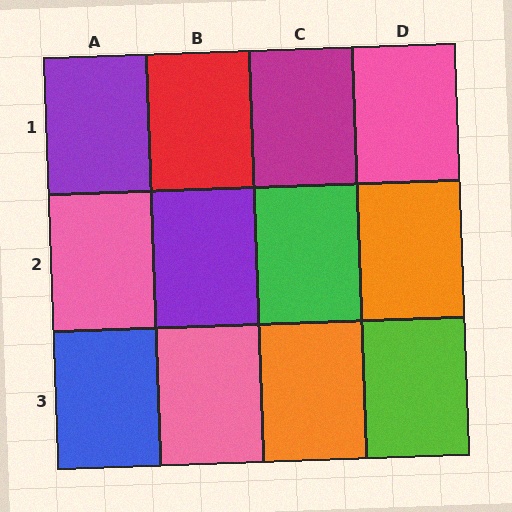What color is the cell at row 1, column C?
Magenta.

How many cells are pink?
3 cells are pink.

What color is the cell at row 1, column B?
Red.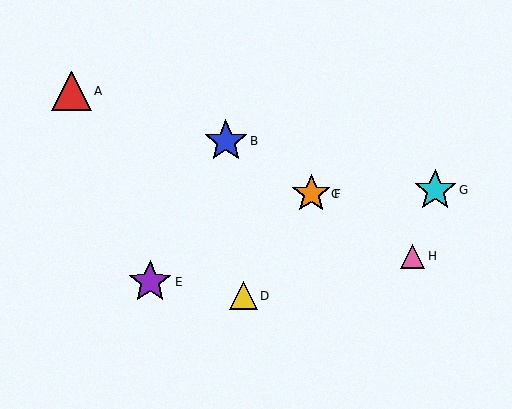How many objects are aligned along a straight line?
4 objects (B, C, F, H) are aligned along a straight line.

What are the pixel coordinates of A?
Object A is at (71, 91).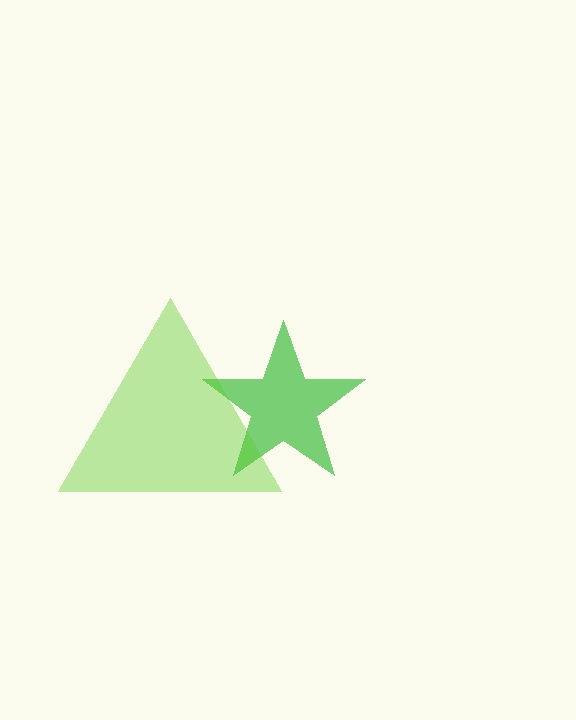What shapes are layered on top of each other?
The layered shapes are: a green star, a lime triangle.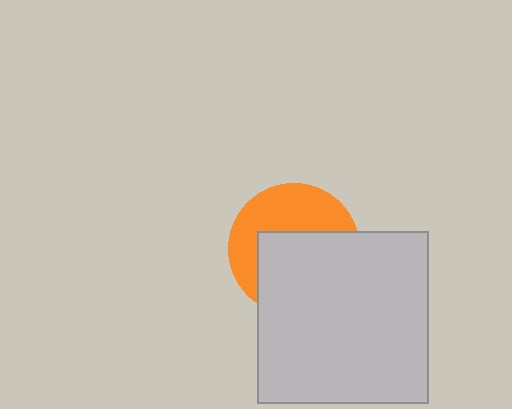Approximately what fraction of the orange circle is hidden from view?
Roughly 55% of the orange circle is hidden behind the light gray square.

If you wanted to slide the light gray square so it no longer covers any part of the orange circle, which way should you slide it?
Slide it down — that is the most direct way to separate the two shapes.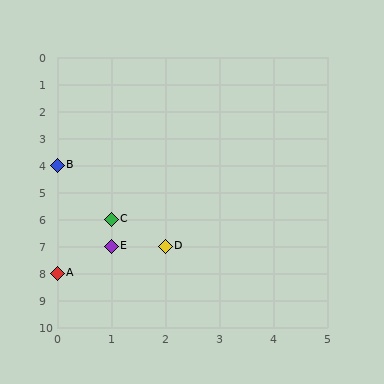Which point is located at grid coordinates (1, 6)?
Point C is at (1, 6).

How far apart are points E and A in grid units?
Points E and A are 1 column and 1 row apart (about 1.4 grid units diagonally).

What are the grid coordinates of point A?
Point A is at grid coordinates (0, 8).